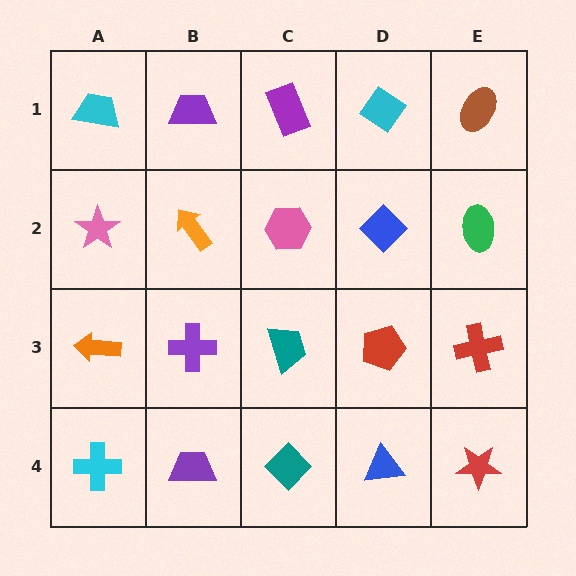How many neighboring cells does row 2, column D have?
4.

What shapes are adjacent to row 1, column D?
A blue diamond (row 2, column D), a purple rectangle (row 1, column C), a brown ellipse (row 1, column E).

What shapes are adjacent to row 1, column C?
A pink hexagon (row 2, column C), a purple trapezoid (row 1, column B), a cyan diamond (row 1, column D).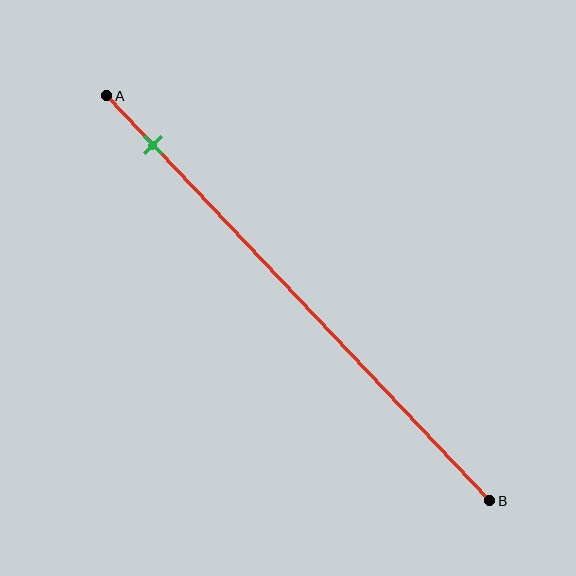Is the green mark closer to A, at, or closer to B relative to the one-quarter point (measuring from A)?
The green mark is closer to point A than the one-quarter point of segment AB.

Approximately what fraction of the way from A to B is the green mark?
The green mark is approximately 10% of the way from A to B.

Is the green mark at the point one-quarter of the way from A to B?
No, the mark is at about 10% from A, not at the 25% one-quarter point.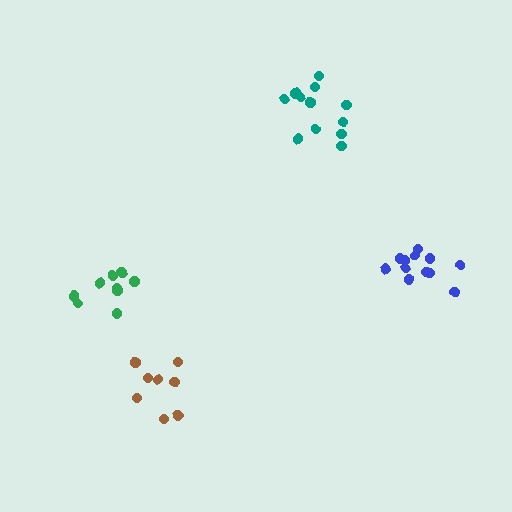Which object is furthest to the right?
The blue cluster is rightmost.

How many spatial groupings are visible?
There are 4 spatial groupings.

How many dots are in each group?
Group 1: 9 dots, Group 2: 12 dots, Group 3: 12 dots, Group 4: 9 dots (42 total).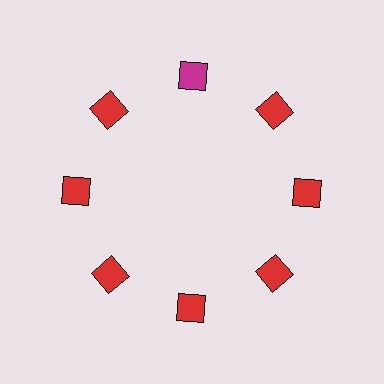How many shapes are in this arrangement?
There are 8 shapes arranged in a ring pattern.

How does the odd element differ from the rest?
It has a different color: magenta instead of red.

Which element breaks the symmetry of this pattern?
The magenta square at roughly the 12 o'clock position breaks the symmetry. All other shapes are red squares.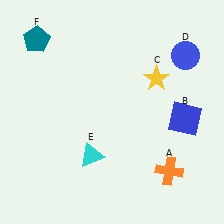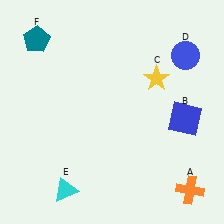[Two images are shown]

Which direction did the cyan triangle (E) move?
The cyan triangle (E) moved down.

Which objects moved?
The objects that moved are: the orange cross (A), the cyan triangle (E).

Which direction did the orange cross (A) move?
The orange cross (A) moved right.